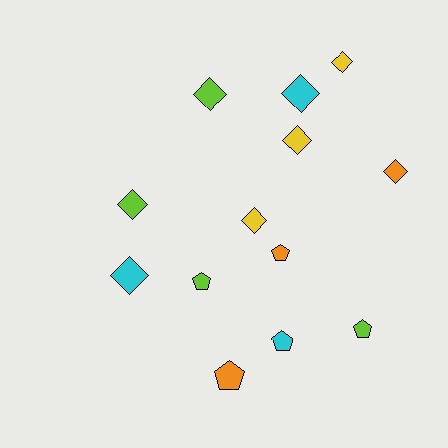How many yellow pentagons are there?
There are no yellow pentagons.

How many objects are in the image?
There are 13 objects.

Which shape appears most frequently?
Diamond, with 8 objects.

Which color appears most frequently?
Lime, with 4 objects.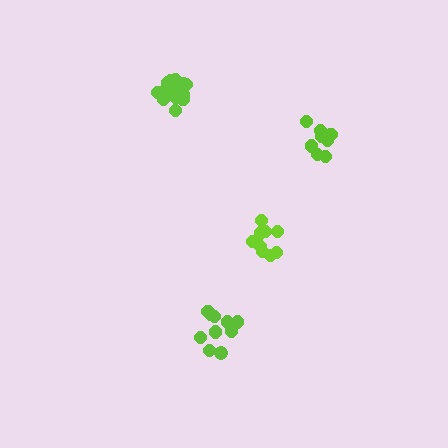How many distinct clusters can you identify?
There are 4 distinct clusters.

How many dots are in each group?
Group 1: 9 dots, Group 2: 15 dots, Group 3: 11 dots, Group 4: 10 dots (45 total).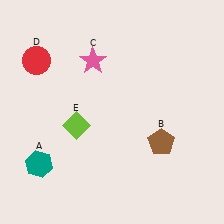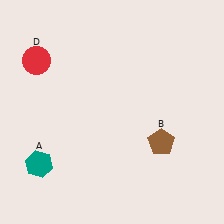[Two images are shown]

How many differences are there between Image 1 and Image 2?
There are 2 differences between the two images.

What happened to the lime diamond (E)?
The lime diamond (E) was removed in Image 2. It was in the bottom-left area of Image 1.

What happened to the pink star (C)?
The pink star (C) was removed in Image 2. It was in the top-left area of Image 1.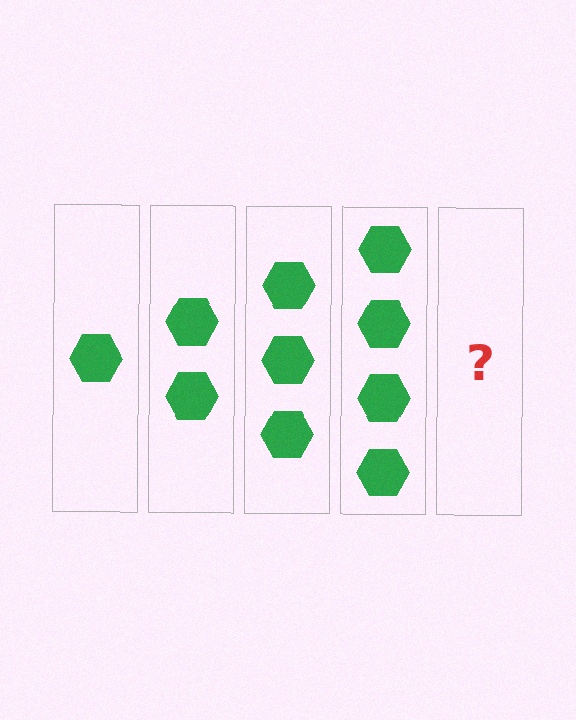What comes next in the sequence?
The next element should be 5 hexagons.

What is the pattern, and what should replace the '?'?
The pattern is that each step adds one more hexagon. The '?' should be 5 hexagons.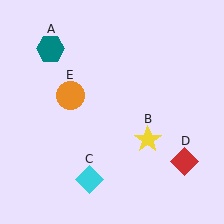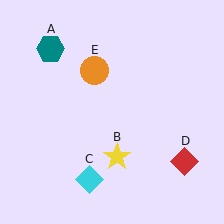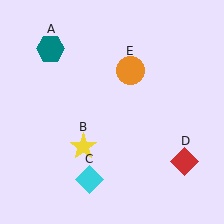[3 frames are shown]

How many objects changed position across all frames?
2 objects changed position: yellow star (object B), orange circle (object E).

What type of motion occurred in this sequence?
The yellow star (object B), orange circle (object E) rotated clockwise around the center of the scene.